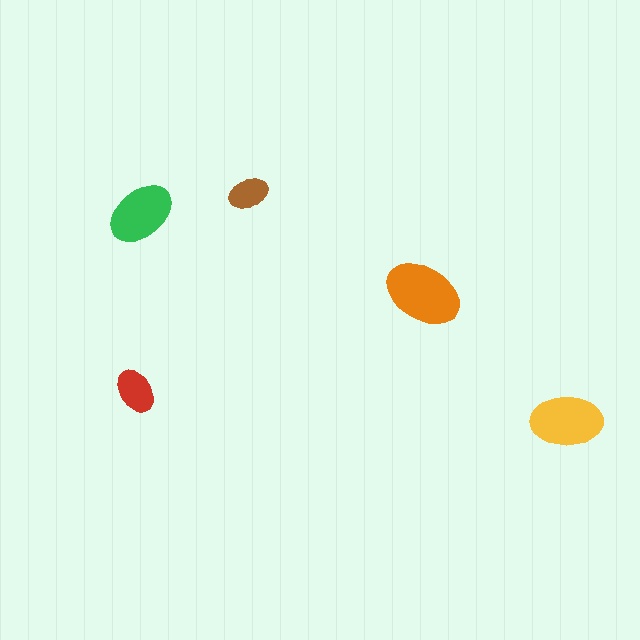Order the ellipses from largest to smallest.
the orange one, the yellow one, the green one, the red one, the brown one.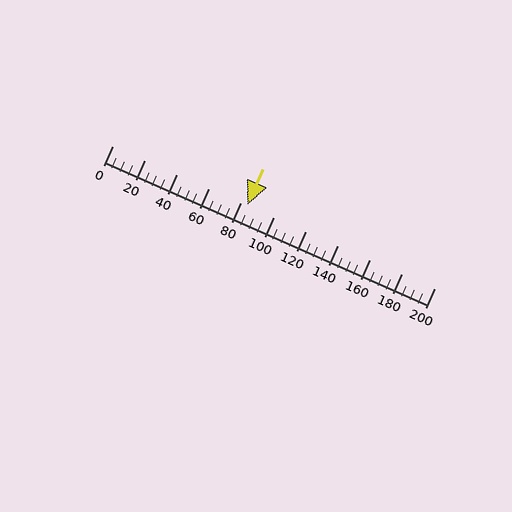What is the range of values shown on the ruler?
The ruler shows values from 0 to 200.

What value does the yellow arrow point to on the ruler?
The yellow arrow points to approximately 84.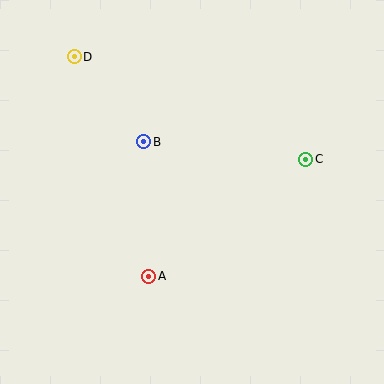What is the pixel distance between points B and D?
The distance between B and D is 110 pixels.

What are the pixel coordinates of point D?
Point D is at (74, 57).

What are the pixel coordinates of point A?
Point A is at (149, 276).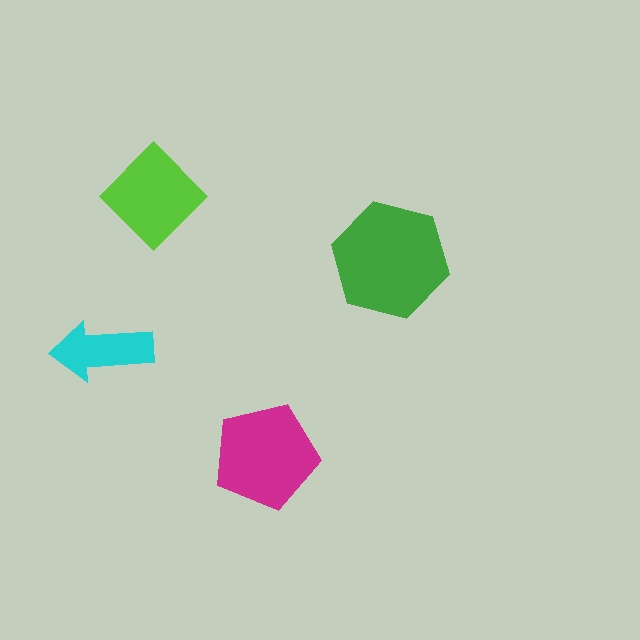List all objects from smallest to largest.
The cyan arrow, the lime diamond, the magenta pentagon, the green hexagon.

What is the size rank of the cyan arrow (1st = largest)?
4th.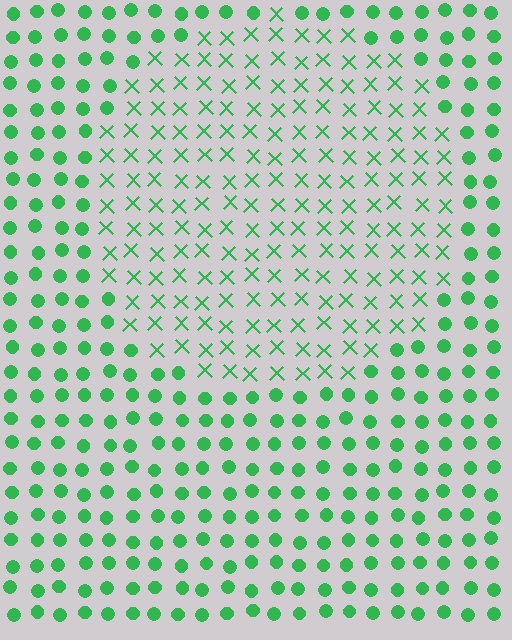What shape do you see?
I see a circle.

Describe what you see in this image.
The image is filled with small green elements arranged in a uniform grid. A circle-shaped region contains X marks, while the surrounding area contains circles. The boundary is defined purely by the change in element shape.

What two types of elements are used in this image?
The image uses X marks inside the circle region and circles outside it.